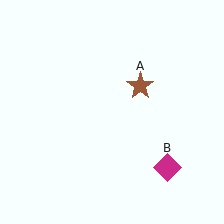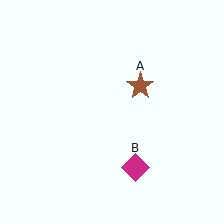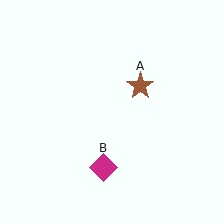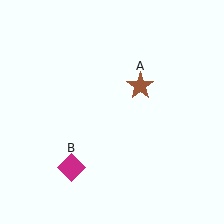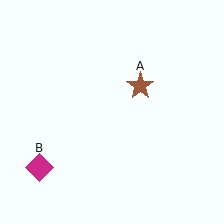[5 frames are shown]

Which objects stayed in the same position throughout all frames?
Brown star (object A) remained stationary.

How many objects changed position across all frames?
1 object changed position: magenta diamond (object B).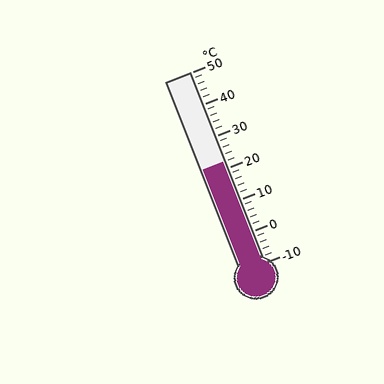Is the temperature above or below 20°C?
The temperature is above 20°C.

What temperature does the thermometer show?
The thermometer shows approximately 22°C.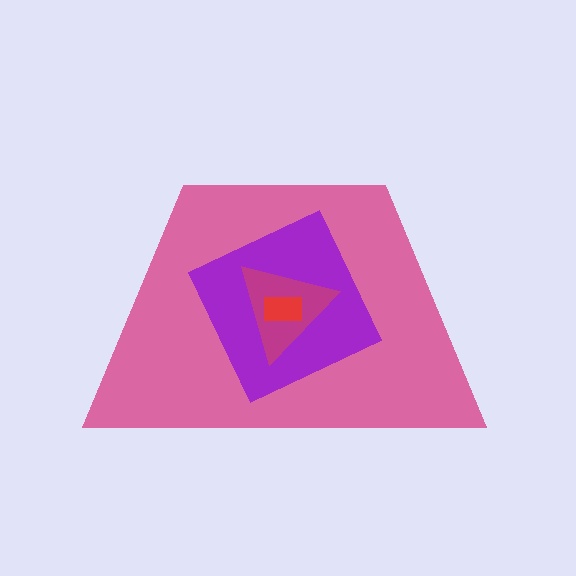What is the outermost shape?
The pink trapezoid.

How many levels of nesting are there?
4.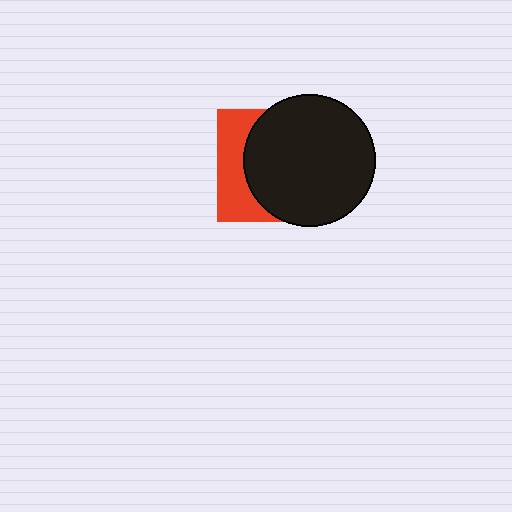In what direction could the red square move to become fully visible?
The red square could move left. That would shift it out from behind the black circle entirely.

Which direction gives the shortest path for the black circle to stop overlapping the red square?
Moving right gives the shortest separation.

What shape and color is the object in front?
The object in front is a black circle.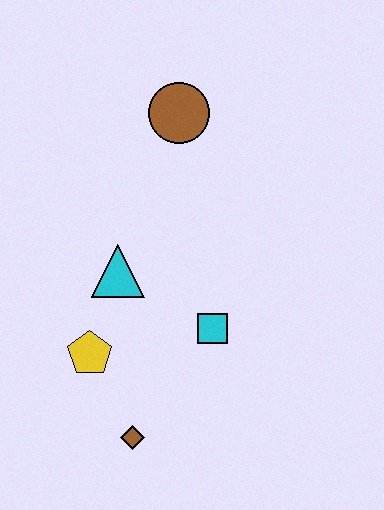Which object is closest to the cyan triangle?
The yellow pentagon is closest to the cyan triangle.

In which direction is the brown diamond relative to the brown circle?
The brown diamond is below the brown circle.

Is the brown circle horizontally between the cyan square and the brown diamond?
Yes